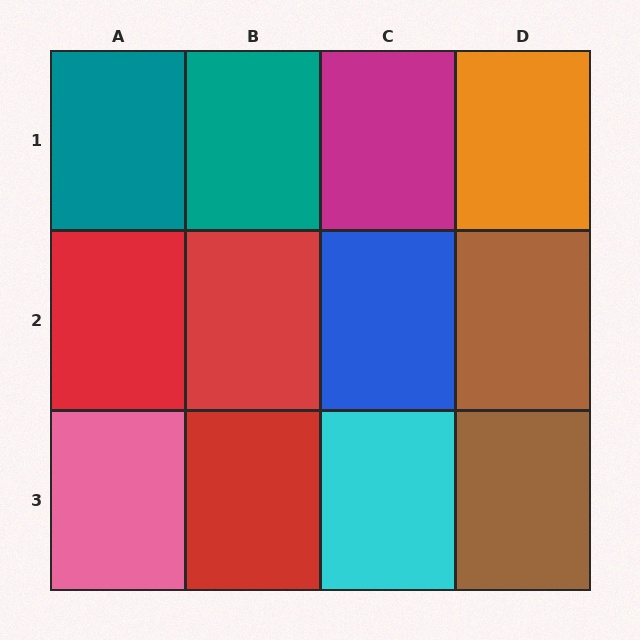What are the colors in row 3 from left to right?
Pink, red, cyan, brown.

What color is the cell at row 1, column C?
Magenta.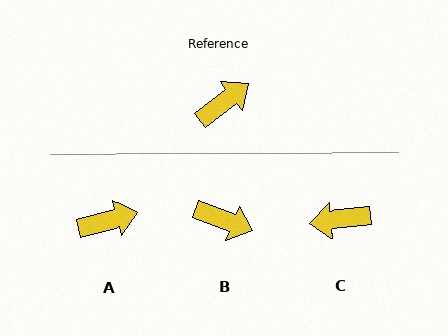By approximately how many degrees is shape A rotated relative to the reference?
Approximately 24 degrees clockwise.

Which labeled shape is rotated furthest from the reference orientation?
C, about 148 degrees away.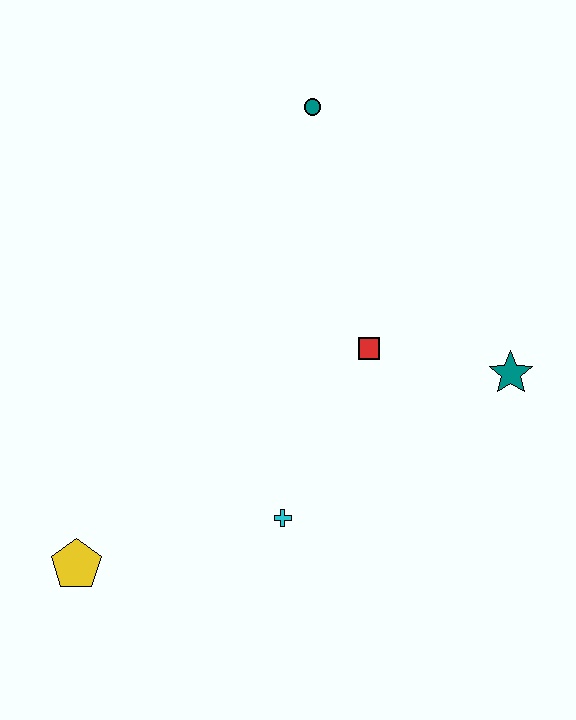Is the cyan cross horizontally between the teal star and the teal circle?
No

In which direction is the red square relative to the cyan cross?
The red square is above the cyan cross.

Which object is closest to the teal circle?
The red square is closest to the teal circle.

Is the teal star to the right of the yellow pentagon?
Yes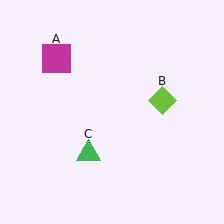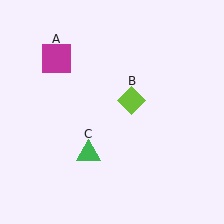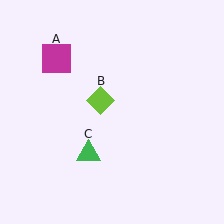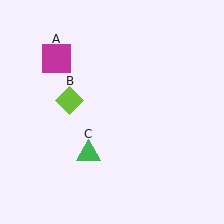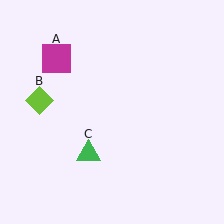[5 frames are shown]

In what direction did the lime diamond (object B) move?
The lime diamond (object B) moved left.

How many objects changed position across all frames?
1 object changed position: lime diamond (object B).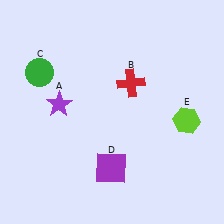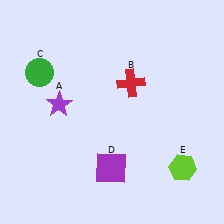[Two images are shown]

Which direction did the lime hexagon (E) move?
The lime hexagon (E) moved down.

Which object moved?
The lime hexagon (E) moved down.